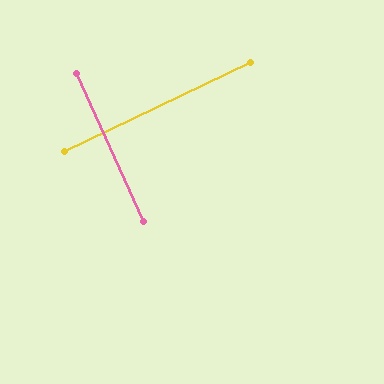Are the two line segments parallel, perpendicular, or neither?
Perpendicular — they meet at approximately 89°.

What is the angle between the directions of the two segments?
Approximately 89 degrees.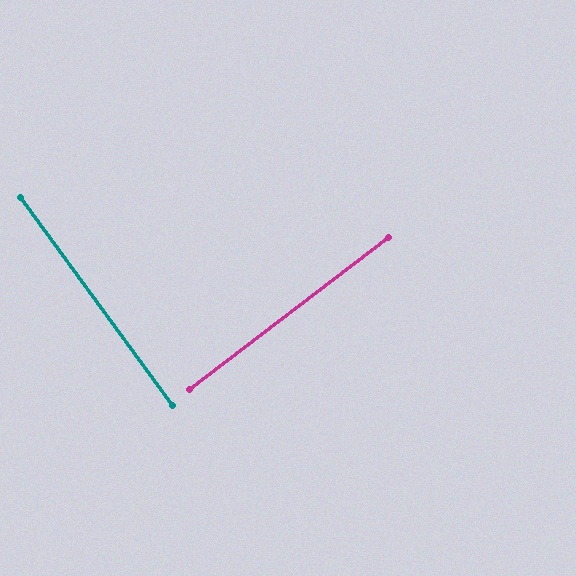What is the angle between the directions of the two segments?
Approximately 89 degrees.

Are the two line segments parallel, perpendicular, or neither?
Perpendicular — they meet at approximately 89°.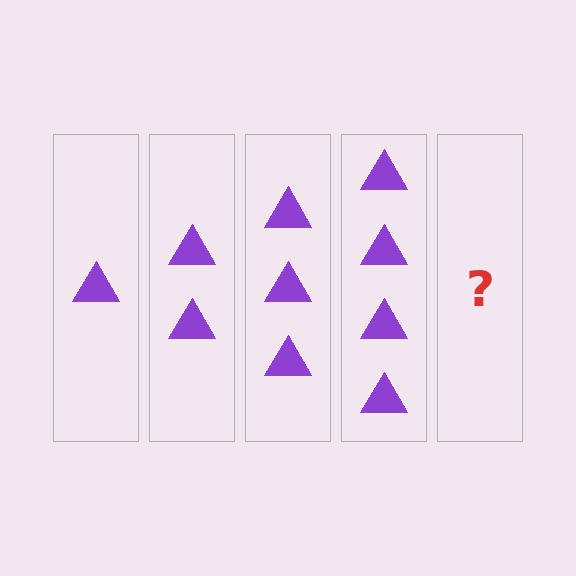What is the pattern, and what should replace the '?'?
The pattern is that each step adds one more triangle. The '?' should be 5 triangles.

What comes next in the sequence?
The next element should be 5 triangles.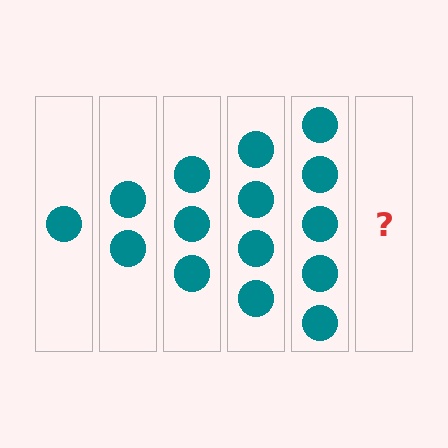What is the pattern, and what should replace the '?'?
The pattern is that each step adds one more circle. The '?' should be 6 circles.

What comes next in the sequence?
The next element should be 6 circles.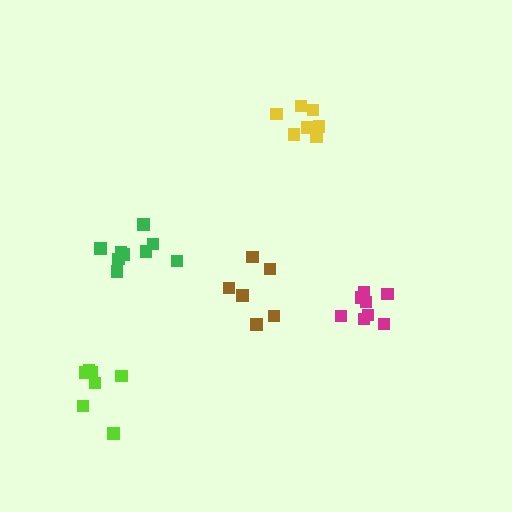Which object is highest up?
The yellow cluster is topmost.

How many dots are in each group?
Group 1: 8 dots, Group 2: 7 dots, Group 3: 7 dots, Group 4: 9 dots, Group 5: 6 dots (37 total).